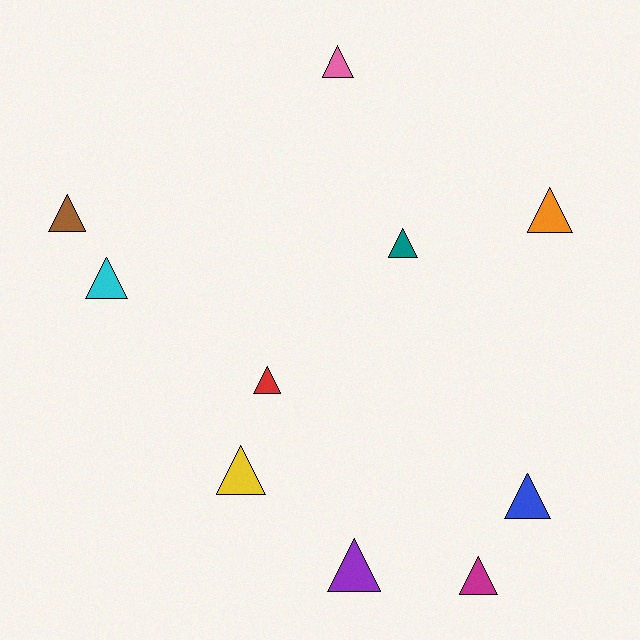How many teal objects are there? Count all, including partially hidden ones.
There is 1 teal object.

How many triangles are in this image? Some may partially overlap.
There are 10 triangles.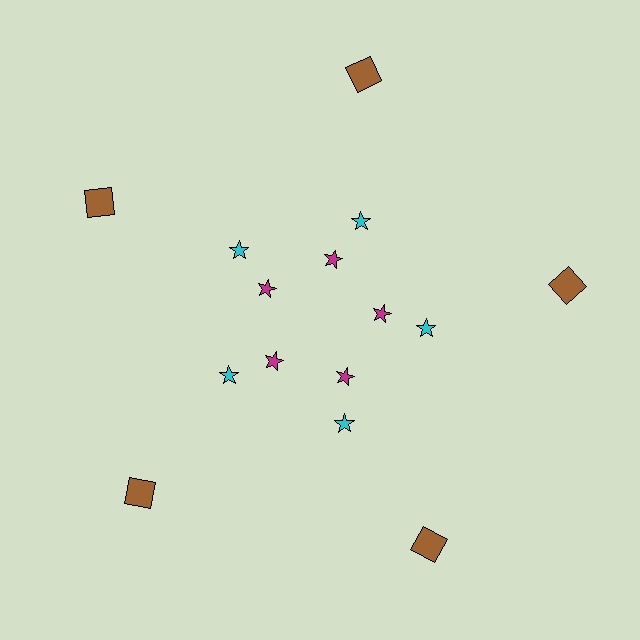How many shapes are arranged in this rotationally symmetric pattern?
There are 15 shapes, arranged in 5 groups of 3.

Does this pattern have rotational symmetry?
Yes, this pattern has 5-fold rotational symmetry. It looks the same after rotating 72 degrees around the center.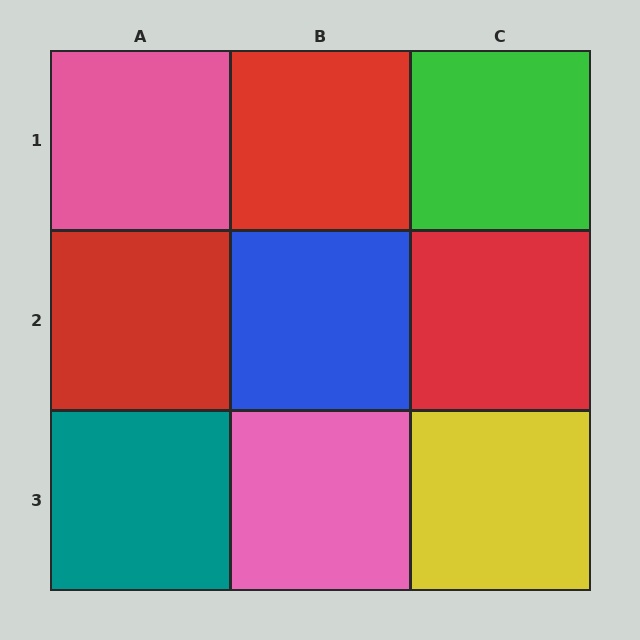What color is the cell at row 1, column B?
Red.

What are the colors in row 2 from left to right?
Red, blue, red.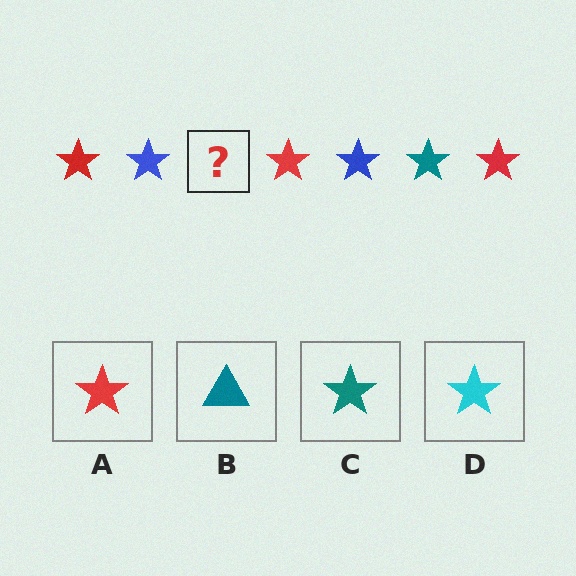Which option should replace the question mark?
Option C.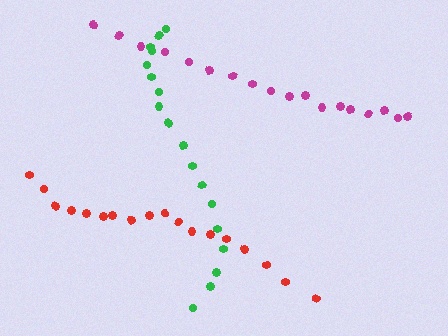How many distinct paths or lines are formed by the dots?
There are 3 distinct paths.